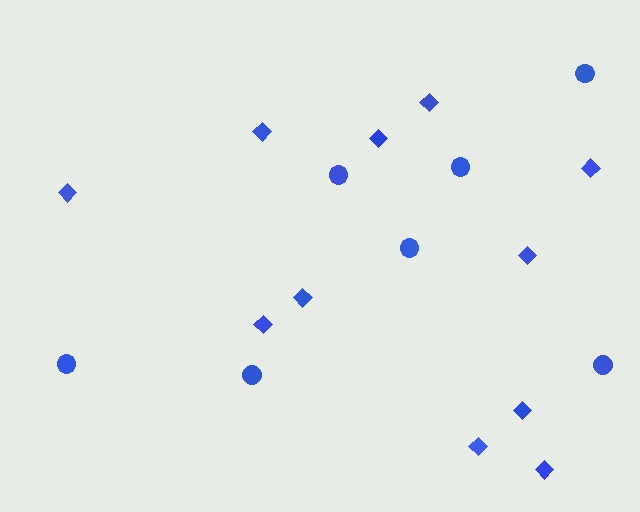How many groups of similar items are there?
There are 2 groups: one group of circles (7) and one group of diamonds (11).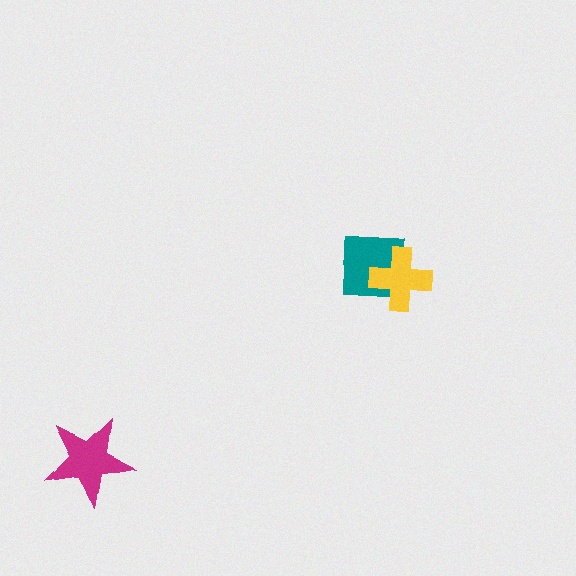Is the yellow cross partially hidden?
No, no other shape covers it.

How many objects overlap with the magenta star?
0 objects overlap with the magenta star.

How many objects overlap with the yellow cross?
1 object overlaps with the yellow cross.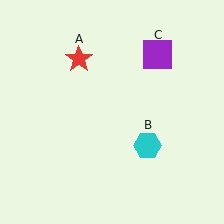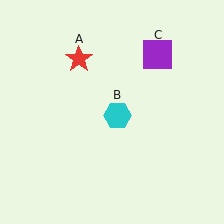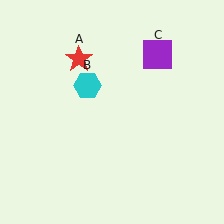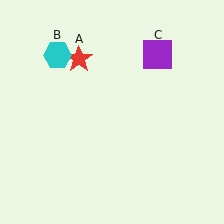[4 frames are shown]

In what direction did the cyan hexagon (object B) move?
The cyan hexagon (object B) moved up and to the left.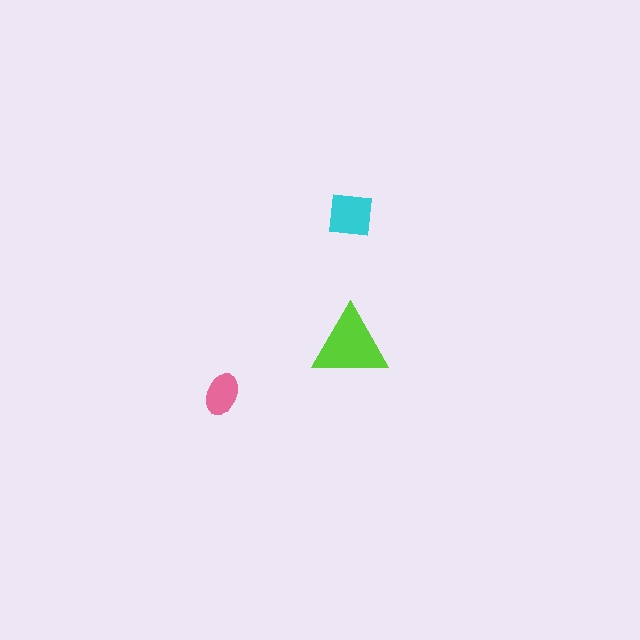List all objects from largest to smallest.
The lime triangle, the cyan square, the pink ellipse.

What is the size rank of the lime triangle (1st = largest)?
1st.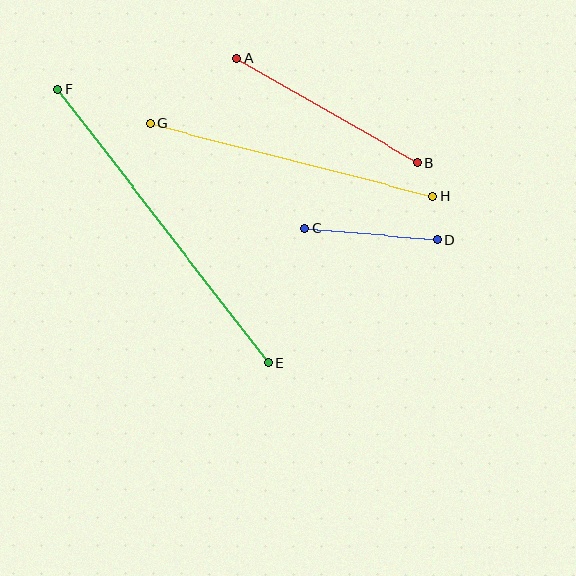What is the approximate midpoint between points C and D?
The midpoint is at approximately (371, 234) pixels.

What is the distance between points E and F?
The distance is approximately 345 pixels.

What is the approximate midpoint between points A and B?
The midpoint is at approximately (327, 110) pixels.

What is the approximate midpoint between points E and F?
The midpoint is at approximately (163, 226) pixels.